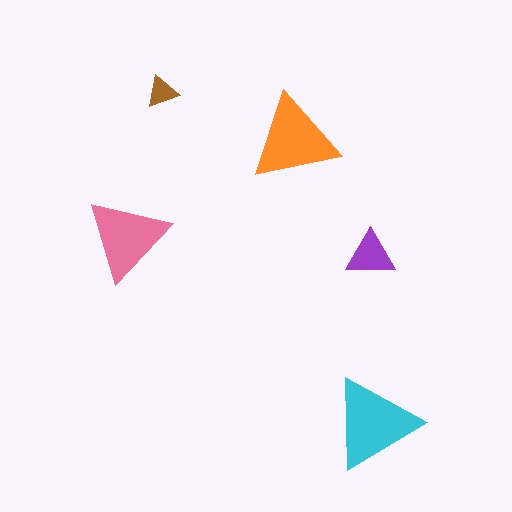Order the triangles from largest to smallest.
the cyan one, the orange one, the pink one, the purple one, the brown one.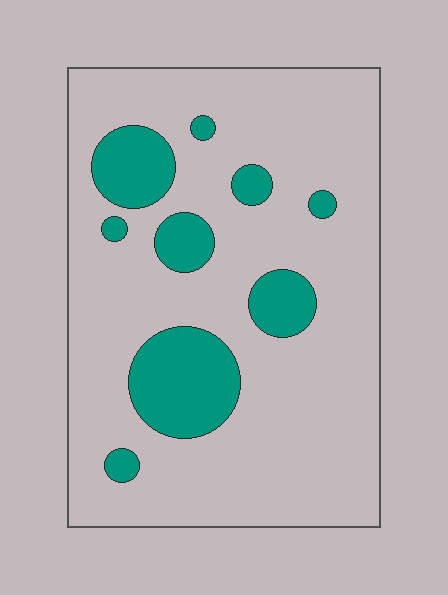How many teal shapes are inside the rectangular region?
9.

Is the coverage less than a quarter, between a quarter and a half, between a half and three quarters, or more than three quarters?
Less than a quarter.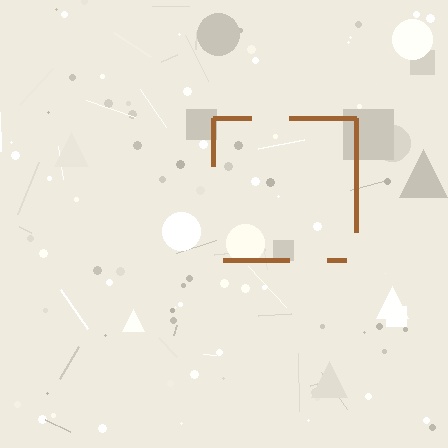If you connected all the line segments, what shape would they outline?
They would outline a square.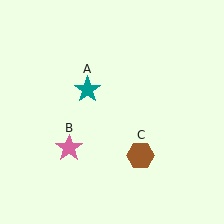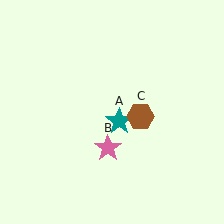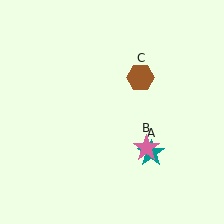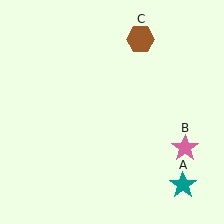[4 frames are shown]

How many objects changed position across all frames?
3 objects changed position: teal star (object A), pink star (object B), brown hexagon (object C).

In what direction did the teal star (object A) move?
The teal star (object A) moved down and to the right.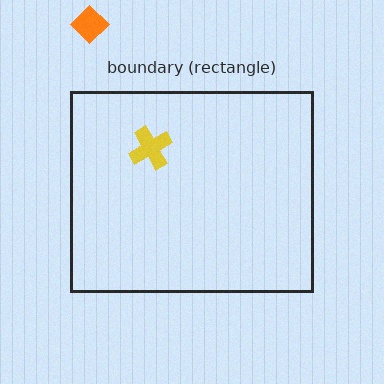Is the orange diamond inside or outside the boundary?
Outside.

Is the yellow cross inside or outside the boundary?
Inside.